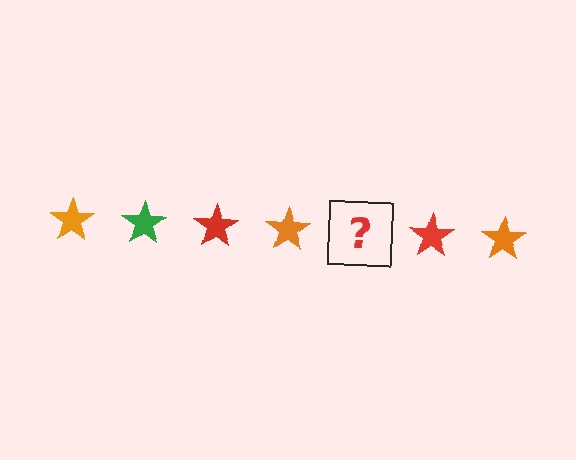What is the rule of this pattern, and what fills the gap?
The rule is that the pattern cycles through orange, green, red stars. The gap should be filled with a green star.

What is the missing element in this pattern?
The missing element is a green star.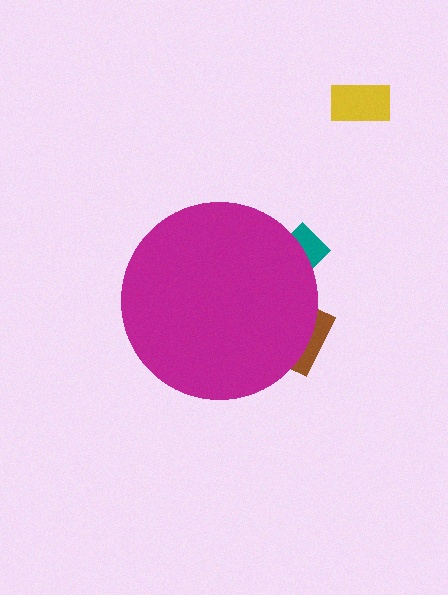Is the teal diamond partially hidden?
Yes, the teal diamond is partially hidden behind the magenta circle.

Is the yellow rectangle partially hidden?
No, the yellow rectangle is fully visible.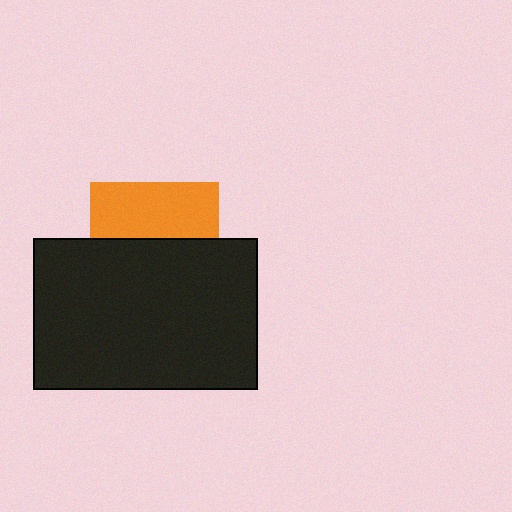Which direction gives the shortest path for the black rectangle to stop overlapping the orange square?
Moving down gives the shortest separation.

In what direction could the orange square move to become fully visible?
The orange square could move up. That would shift it out from behind the black rectangle entirely.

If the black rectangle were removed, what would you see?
You would see the complete orange square.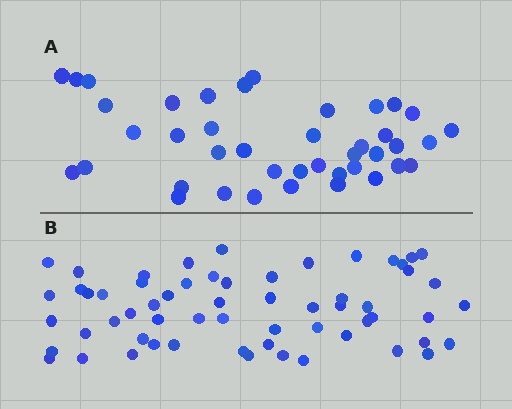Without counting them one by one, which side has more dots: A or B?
Region B (the bottom region) has more dots.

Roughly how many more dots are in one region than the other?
Region B has approximately 20 more dots than region A.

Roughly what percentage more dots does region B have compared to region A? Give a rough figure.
About 45% more.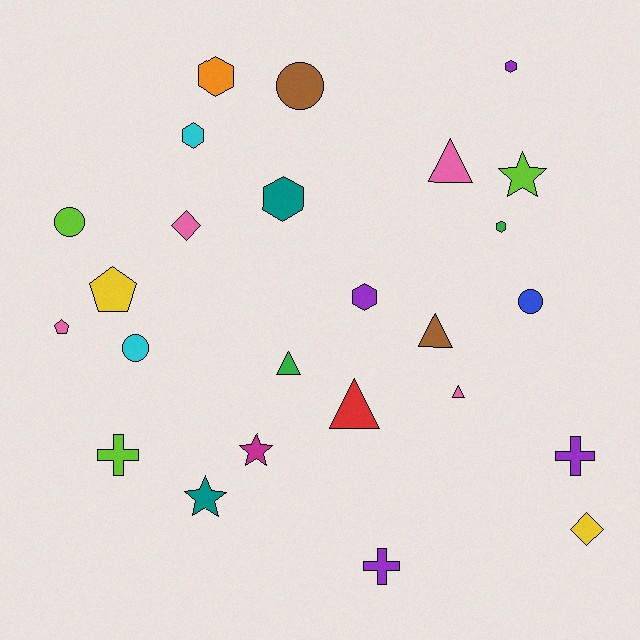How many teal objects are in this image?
There are 2 teal objects.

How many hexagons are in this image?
There are 6 hexagons.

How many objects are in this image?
There are 25 objects.